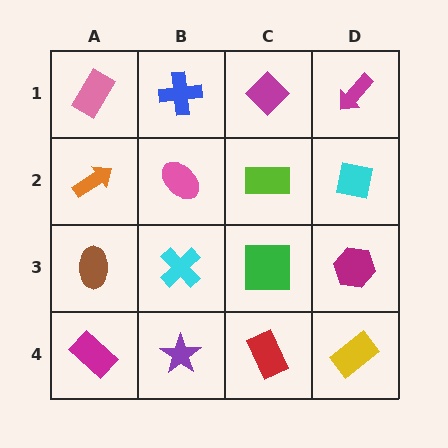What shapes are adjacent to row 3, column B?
A pink ellipse (row 2, column B), a purple star (row 4, column B), a brown ellipse (row 3, column A), a green square (row 3, column C).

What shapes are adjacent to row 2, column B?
A blue cross (row 1, column B), a cyan cross (row 3, column B), an orange arrow (row 2, column A), a lime rectangle (row 2, column C).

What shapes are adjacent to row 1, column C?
A lime rectangle (row 2, column C), a blue cross (row 1, column B), a magenta arrow (row 1, column D).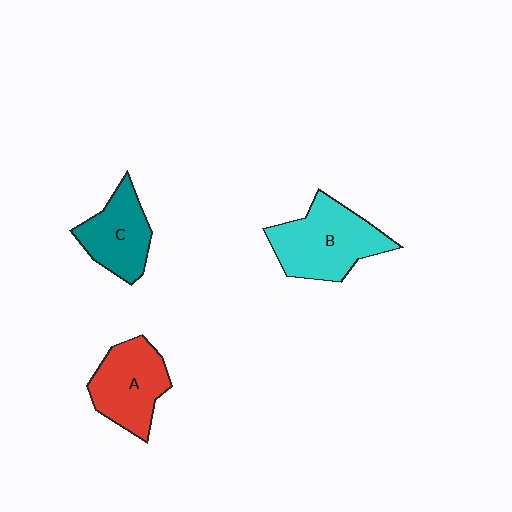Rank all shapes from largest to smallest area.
From largest to smallest: B (cyan), A (red), C (teal).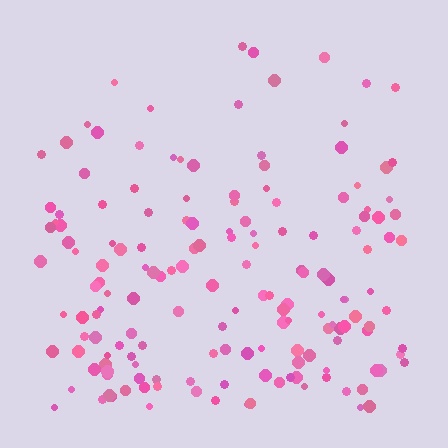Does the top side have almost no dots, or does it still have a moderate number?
Still a moderate number, just noticeably fewer than the bottom.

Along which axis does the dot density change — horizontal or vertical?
Vertical.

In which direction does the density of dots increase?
From top to bottom, with the bottom side densest.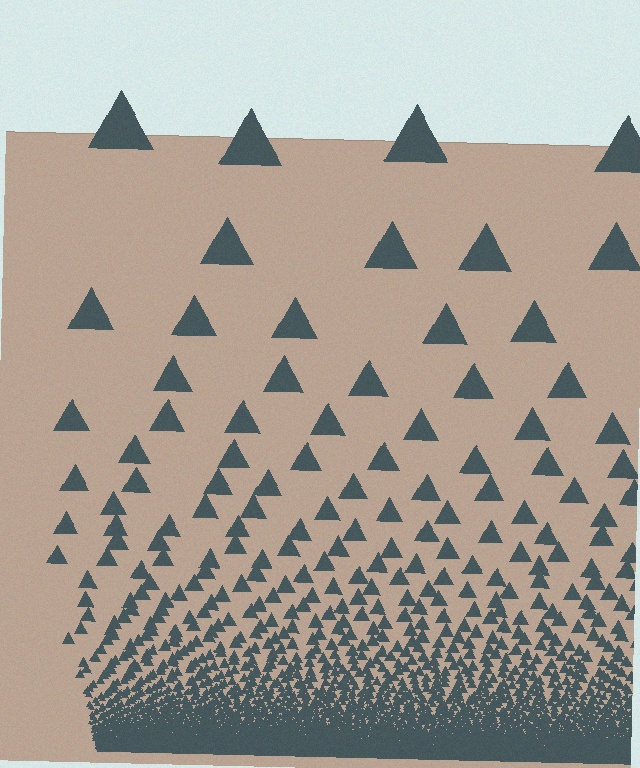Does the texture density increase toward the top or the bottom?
Density increases toward the bottom.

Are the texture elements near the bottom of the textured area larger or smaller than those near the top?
Smaller. The gradient is inverted — elements near the bottom are smaller and denser.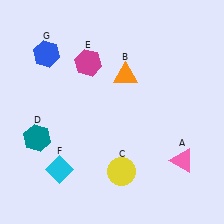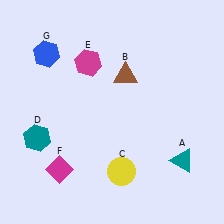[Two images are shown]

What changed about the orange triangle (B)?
In Image 1, B is orange. In Image 2, it changed to brown.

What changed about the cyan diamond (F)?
In Image 1, F is cyan. In Image 2, it changed to magenta.